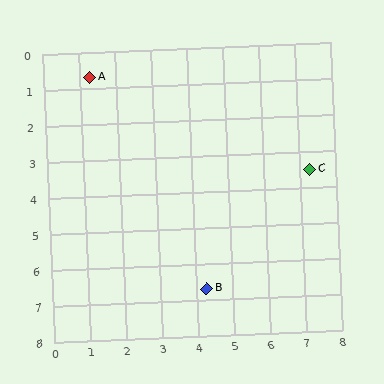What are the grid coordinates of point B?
Point B is at approximately (4.3, 6.7).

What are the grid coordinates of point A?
Point A is at approximately (1.3, 0.7).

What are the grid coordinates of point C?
Point C is at approximately (7.3, 3.5).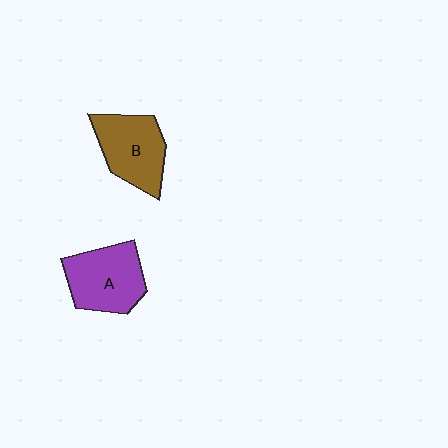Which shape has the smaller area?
Shape B (brown).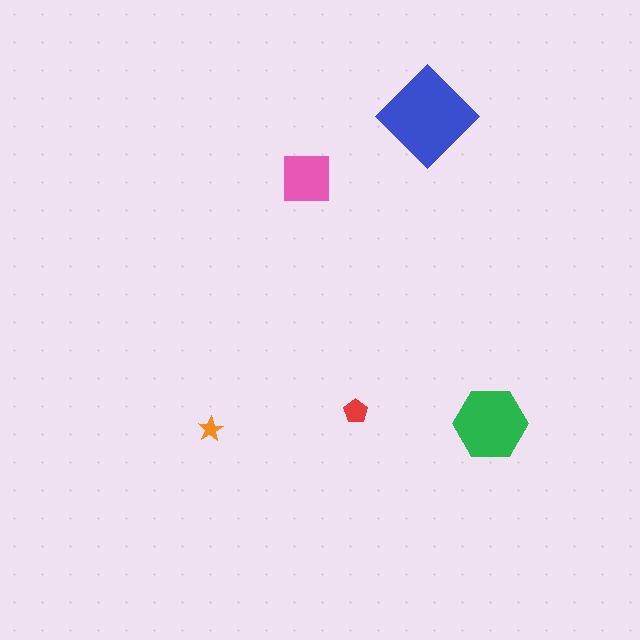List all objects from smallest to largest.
The orange star, the red pentagon, the pink square, the green hexagon, the blue diamond.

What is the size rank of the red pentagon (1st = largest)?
4th.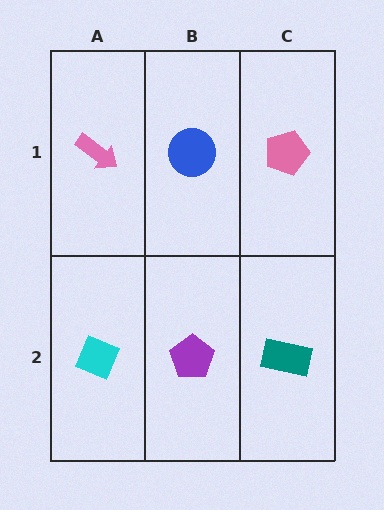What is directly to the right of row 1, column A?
A blue circle.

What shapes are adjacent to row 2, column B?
A blue circle (row 1, column B), a cyan diamond (row 2, column A), a teal rectangle (row 2, column C).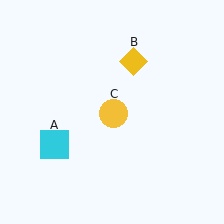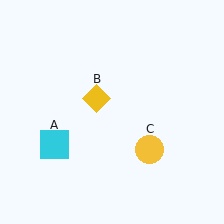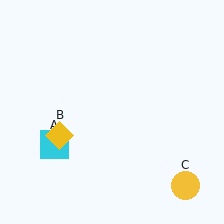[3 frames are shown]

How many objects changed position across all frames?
2 objects changed position: yellow diamond (object B), yellow circle (object C).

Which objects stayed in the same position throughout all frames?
Cyan square (object A) remained stationary.